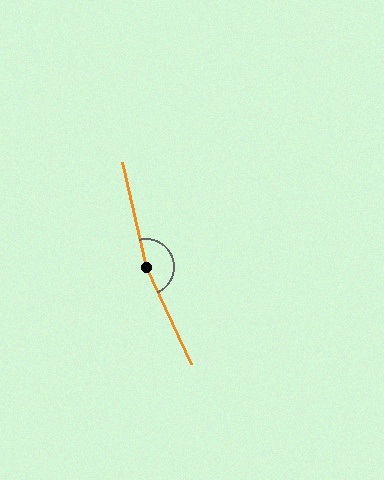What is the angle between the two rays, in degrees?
Approximately 167 degrees.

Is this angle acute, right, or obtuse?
It is obtuse.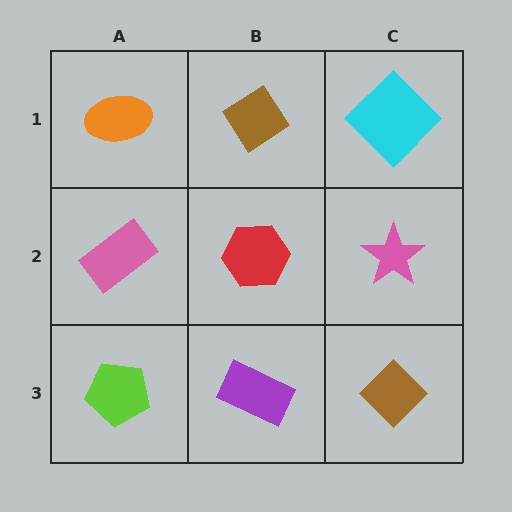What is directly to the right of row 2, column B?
A pink star.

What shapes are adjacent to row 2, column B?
A brown diamond (row 1, column B), a purple rectangle (row 3, column B), a pink rectangle (row 2, column A), a pink star (row 2, column C).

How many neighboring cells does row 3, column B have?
3.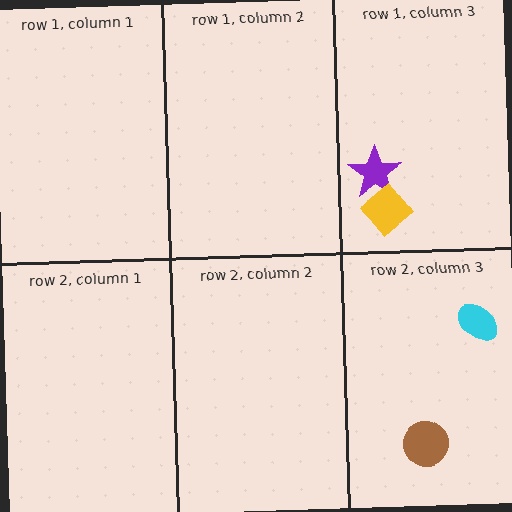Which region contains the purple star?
The row 1, column 3 region.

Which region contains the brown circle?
The row 2, column 3 region.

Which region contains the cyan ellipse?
The row 2, column 3 region.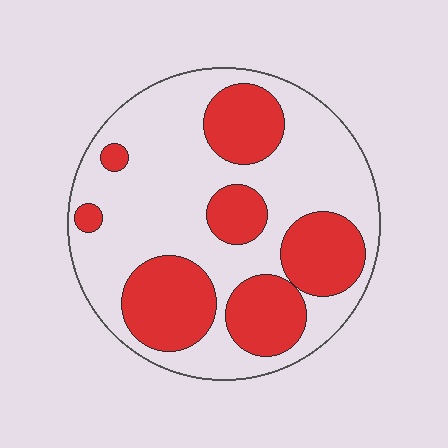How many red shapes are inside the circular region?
7.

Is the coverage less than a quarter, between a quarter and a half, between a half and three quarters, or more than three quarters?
Between a quarter and a half.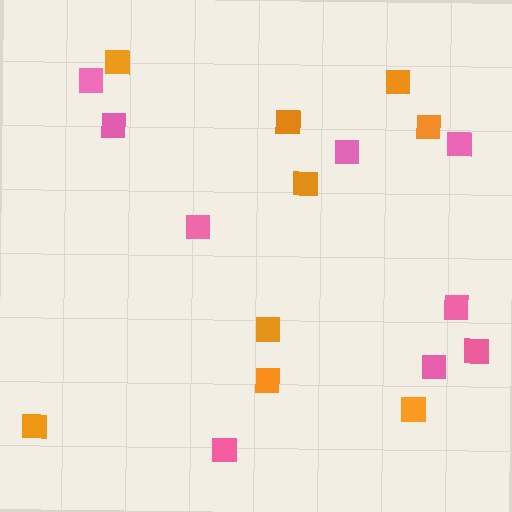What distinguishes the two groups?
There are 2 groups: one group of pink squares (9) and one group of orange squares (9).